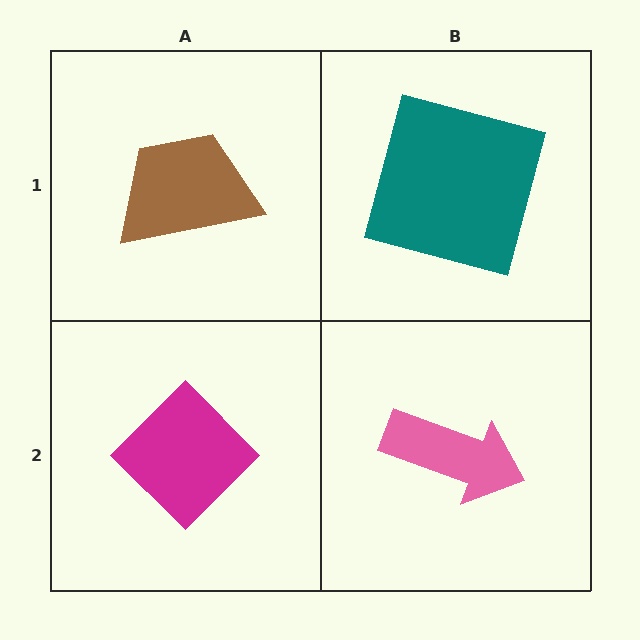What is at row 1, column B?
A teal square.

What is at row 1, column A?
A brown trapezoid.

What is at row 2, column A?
A magenta diamond.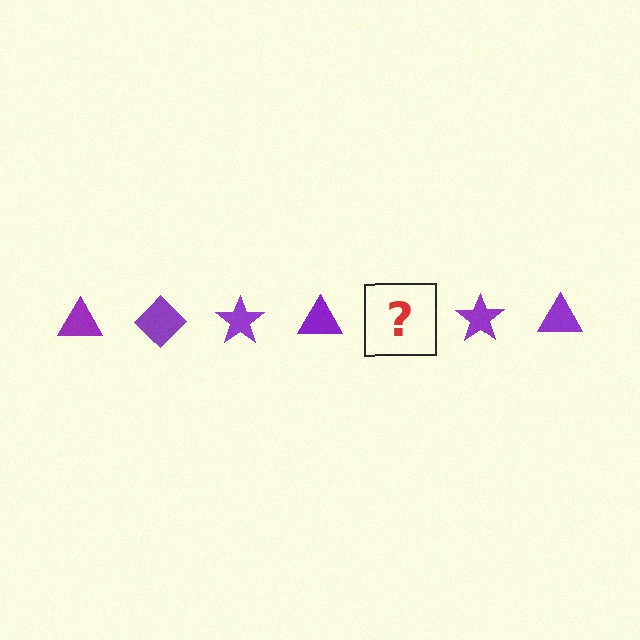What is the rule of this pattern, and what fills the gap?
The rule is that the pattern cycles through triangle, diamond, star shapes in purple. The gap should be filled with a purple diamond.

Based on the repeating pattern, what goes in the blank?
The blank should be a purple diamond.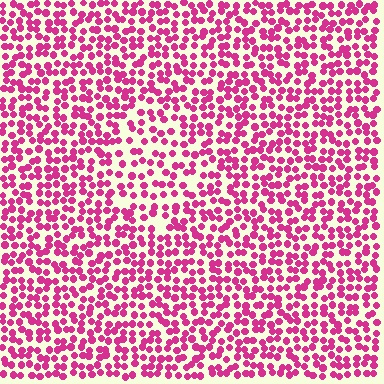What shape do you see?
I see a diamond.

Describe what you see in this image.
The image contains small magenta elements arranged at two different densities. A diamond-shaped region is visible where the elements are less densely packed than the surrounding area.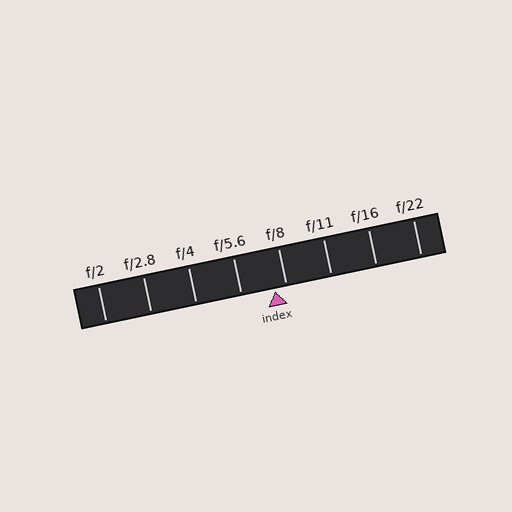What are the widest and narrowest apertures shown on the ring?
The widest aperture shown is f/2 and the narrowest is f/22.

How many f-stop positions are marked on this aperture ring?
There are 8 f-stop positions marked.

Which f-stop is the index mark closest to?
The index mark is closest to f/8.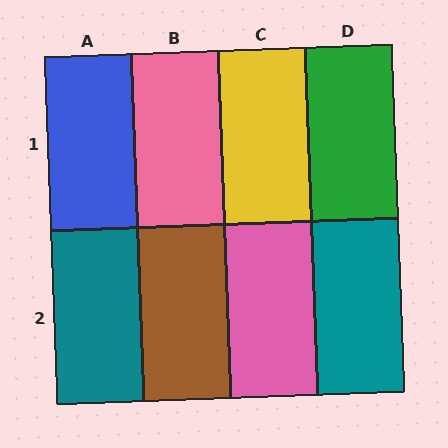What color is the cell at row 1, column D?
Green.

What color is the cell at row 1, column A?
Blue.